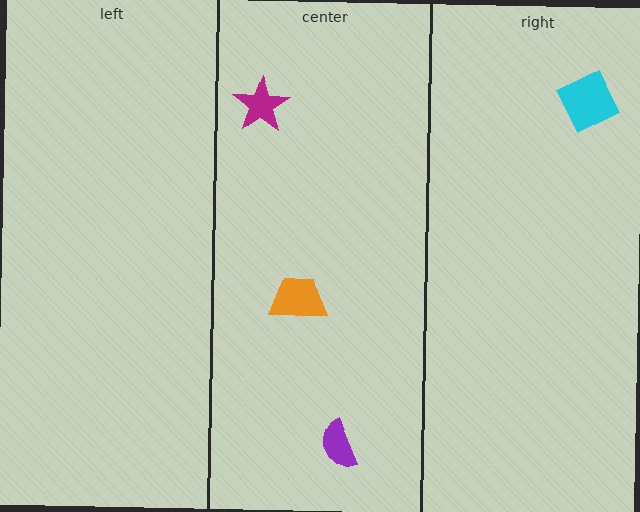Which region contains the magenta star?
The center region.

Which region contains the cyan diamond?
The right region.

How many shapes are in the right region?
1.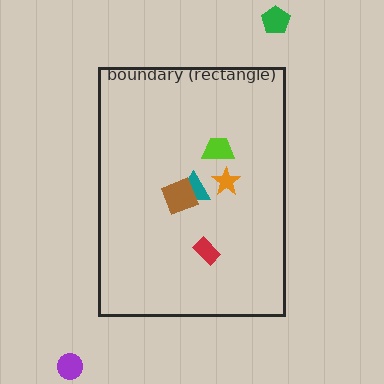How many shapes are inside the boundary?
5 inside, 2 outside.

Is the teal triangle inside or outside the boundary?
Inside.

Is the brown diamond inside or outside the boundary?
Inside.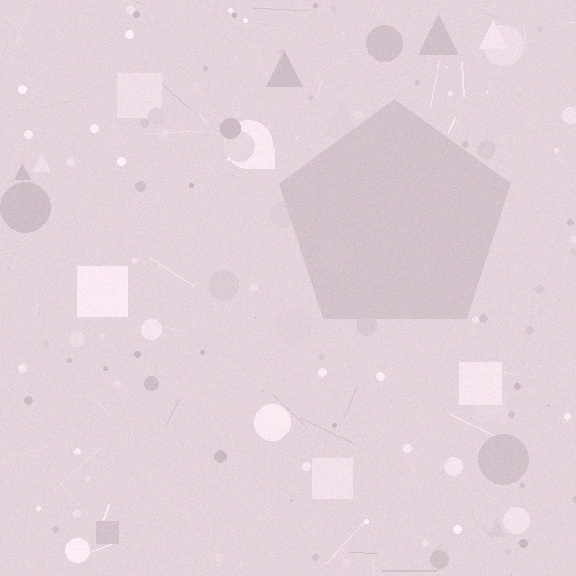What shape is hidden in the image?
A pentagon is hidden in the image.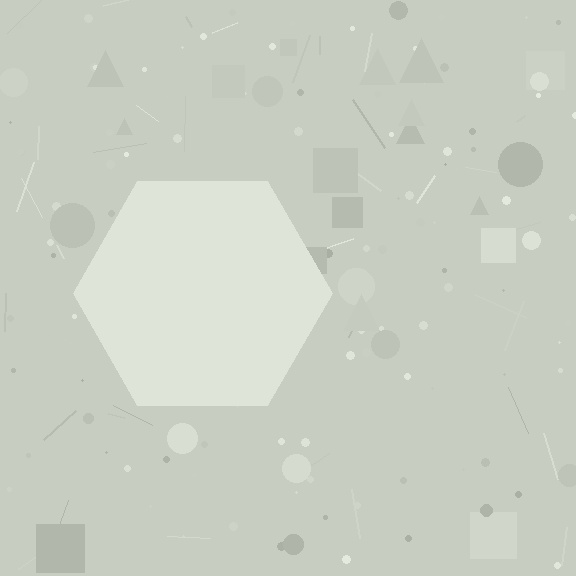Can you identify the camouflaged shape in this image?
The camouflaged shape is a hexagon.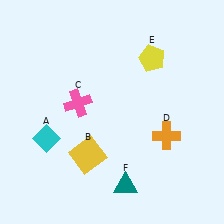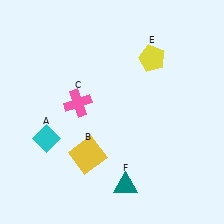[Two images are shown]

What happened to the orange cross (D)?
The orange cross (D) was removed in Image 2. It was in the bottom-right area of Image 1.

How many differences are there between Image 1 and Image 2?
There is 1 difference between the two images.